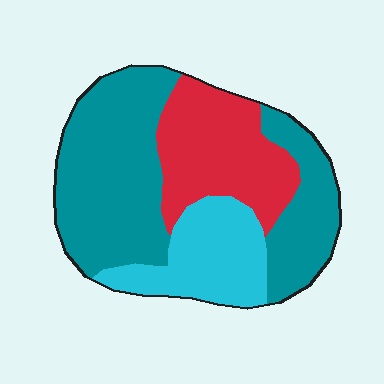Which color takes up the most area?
Teal, at roughly 55%.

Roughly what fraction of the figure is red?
Red covers 26% of the figure.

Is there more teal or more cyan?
Teal.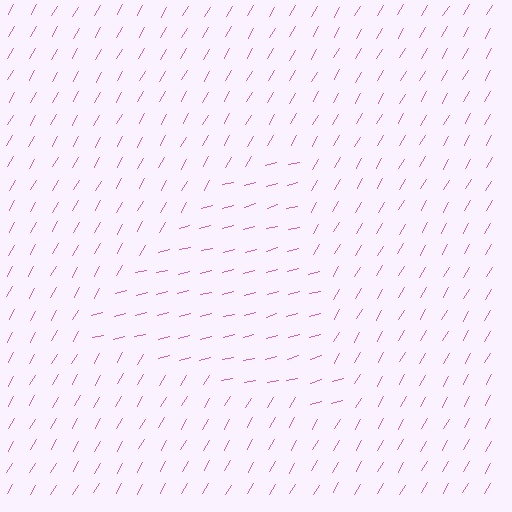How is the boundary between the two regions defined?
The boundary is defined purely by a change in line orientation (approximately 45 degrees difference). All lines are the same color and thickness.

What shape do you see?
I see a triangle.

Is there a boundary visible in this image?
Yes, there is a texture boundary formed by a change in line orientation.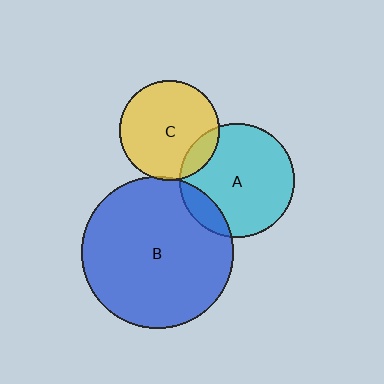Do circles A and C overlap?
Yes.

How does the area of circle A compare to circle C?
Approximately 1.3 times.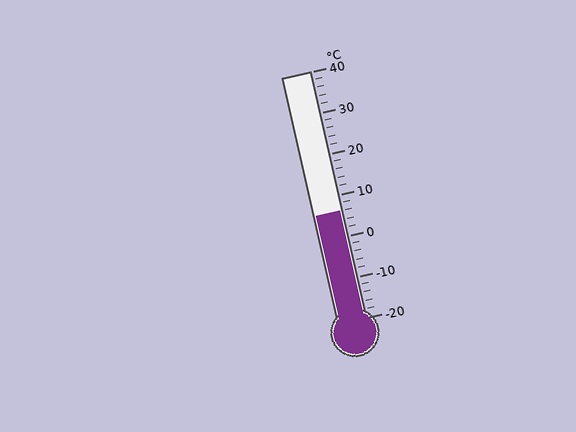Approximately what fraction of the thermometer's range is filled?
The thermometer is filled to approximately 45% of its range.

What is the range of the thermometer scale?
The thermometer scale ranges from -20°C to 40°C.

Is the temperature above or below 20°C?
The temperature is below 20°C.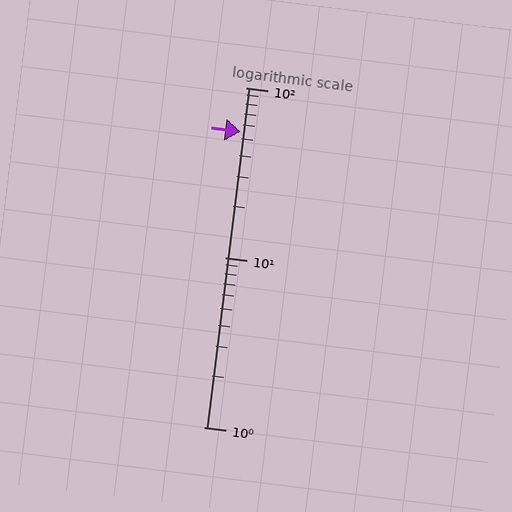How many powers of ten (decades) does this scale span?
The scale spans 2 decades, from 1 to 100.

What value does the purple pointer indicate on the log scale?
The pointer indicates approximately 55.